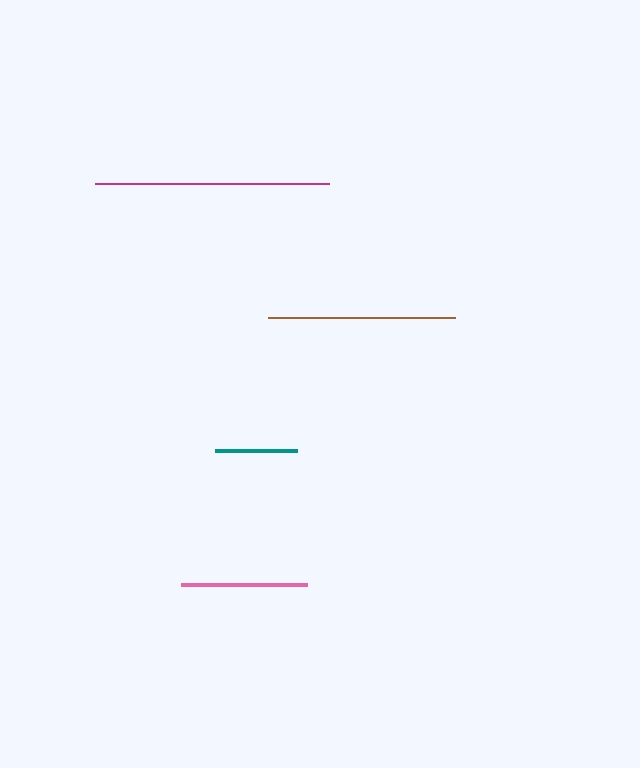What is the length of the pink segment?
The pink segment is approximately 126 pixels long.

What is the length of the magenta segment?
The magenta segment is approximately 234 pixels long.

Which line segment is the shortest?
The teal line is the shortest at approximately 82 pixels.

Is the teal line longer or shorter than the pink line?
The pink line is longer than the teal line.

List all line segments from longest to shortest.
From longest to shortest: magenta, brown, pink, teal.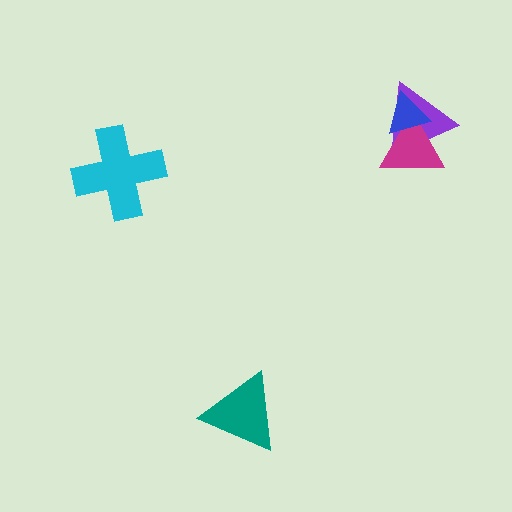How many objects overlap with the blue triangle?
2 objects overlap with the blue triangle.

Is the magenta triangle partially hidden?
Yes, it is partially covered by another shape.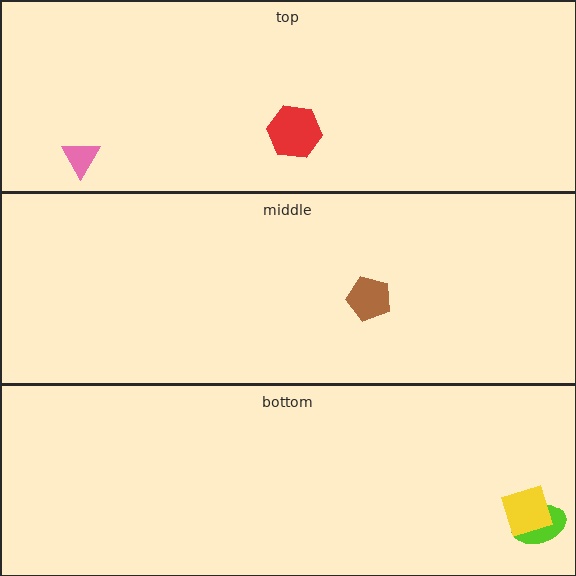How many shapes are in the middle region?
1.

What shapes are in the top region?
The pink triangle, the red hexagon.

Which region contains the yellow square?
The bottom region.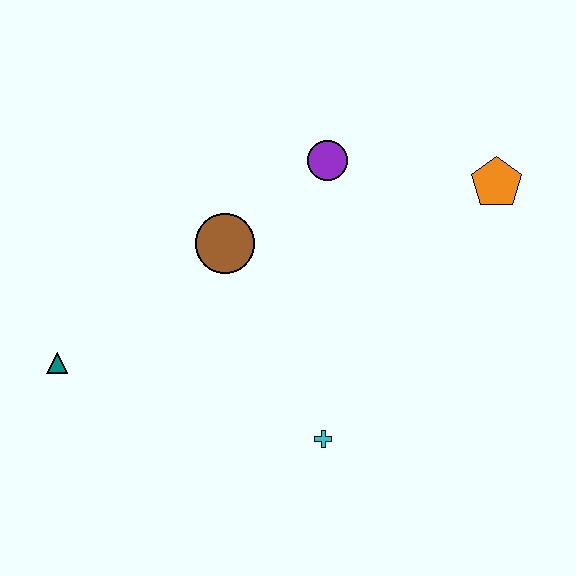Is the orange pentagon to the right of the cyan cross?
Yes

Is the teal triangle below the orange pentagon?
Yes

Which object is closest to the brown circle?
The purple circle is closest to the brown circle.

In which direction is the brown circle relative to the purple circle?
The brown circle is to the left of the purple circle.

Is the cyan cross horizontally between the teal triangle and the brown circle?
No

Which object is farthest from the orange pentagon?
The teal triangle is farthest from the orange pentagon.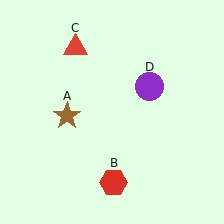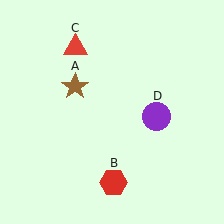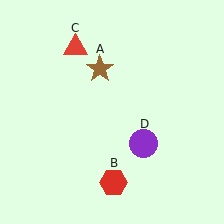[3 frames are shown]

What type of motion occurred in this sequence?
The brown star (object A), purple circle (object D) rotated clockwise around the center of the scene.